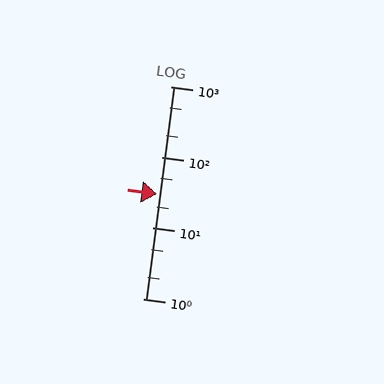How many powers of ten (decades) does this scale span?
The scale spans 3 decades, from 1 to 1000.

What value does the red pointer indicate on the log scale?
The pointer indicates approximately 30.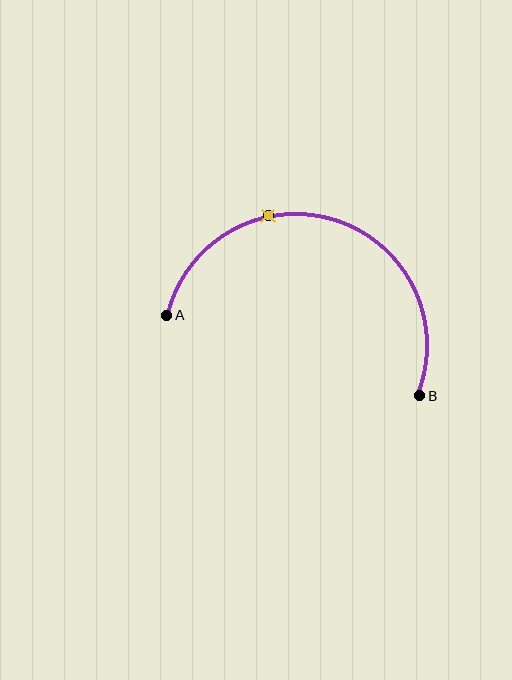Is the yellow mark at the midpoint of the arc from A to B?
No. The yellow mark lies on the arc but is closer to endpoint A. The arc midpoint would be at the point on the curve equidistant along the arc from both A and B.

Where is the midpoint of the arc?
The arc midpoint is the point on the curve farthest from the straight line joining A and B. It sits above that line.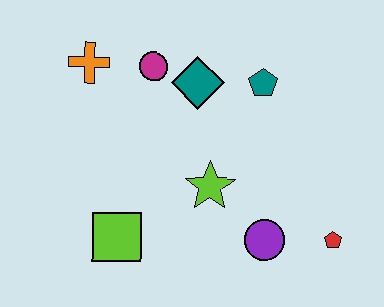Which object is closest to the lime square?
The lime star is closest to the lime square.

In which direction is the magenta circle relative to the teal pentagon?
The magenta circle is to the left of the teal pentagon.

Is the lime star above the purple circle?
Yes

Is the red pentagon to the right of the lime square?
Yes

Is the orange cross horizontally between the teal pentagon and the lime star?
No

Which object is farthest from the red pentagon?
The orange cross is farthest from the red pentagon.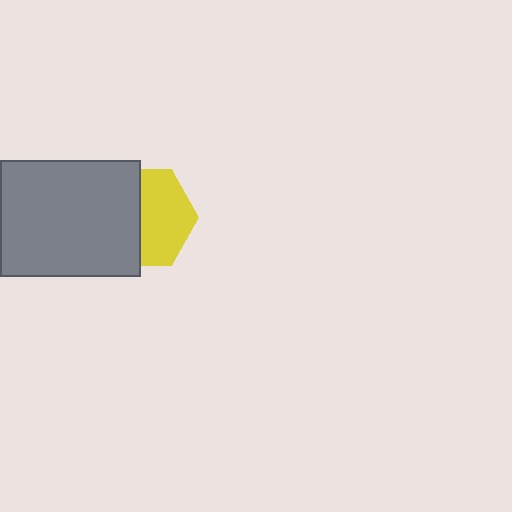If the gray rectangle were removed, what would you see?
You would see the complete yellow hexagon.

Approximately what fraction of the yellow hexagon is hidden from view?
Roughly 48% of the yellow hexagon is hidden behind the gray rectangle.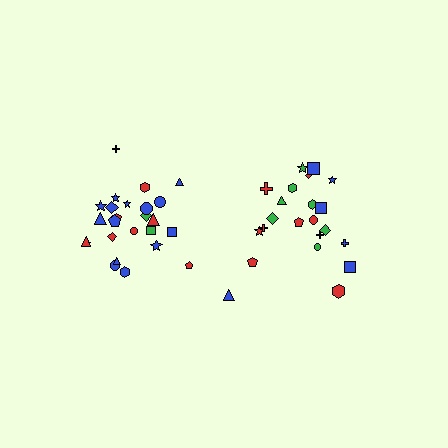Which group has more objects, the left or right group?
The left group.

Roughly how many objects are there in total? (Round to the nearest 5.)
Roughly 45 objects in total.